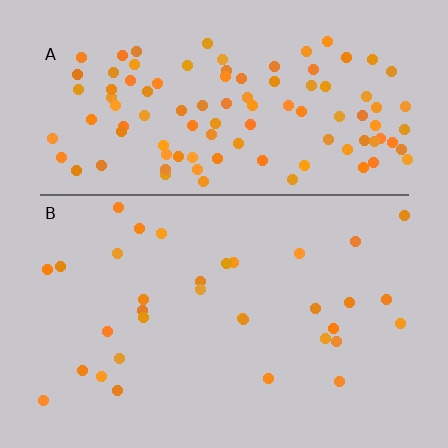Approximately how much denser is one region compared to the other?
Approximately 3.3× — region A over region B.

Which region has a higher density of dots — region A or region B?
A (the top).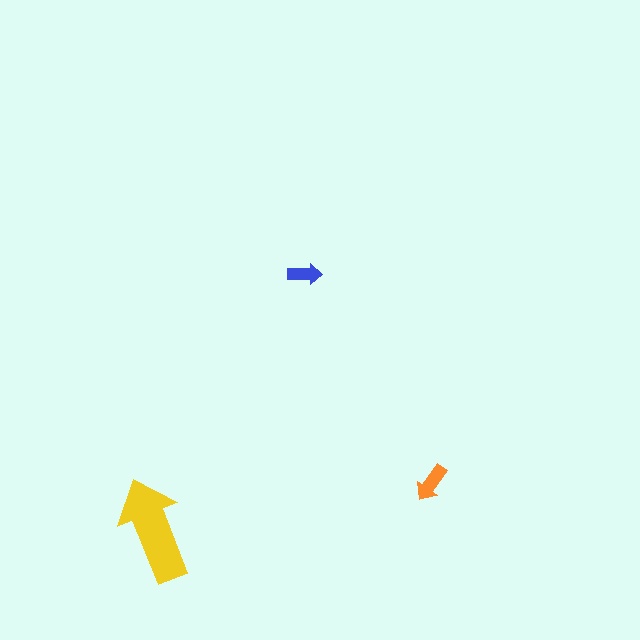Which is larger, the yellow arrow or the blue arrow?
The yellow one.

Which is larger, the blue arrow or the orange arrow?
The orange one.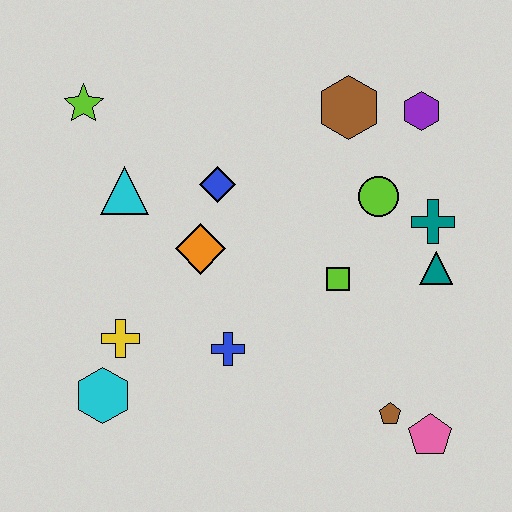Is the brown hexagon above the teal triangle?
Yes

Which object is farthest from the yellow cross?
The purple hexagon is farthest from the yellow cross.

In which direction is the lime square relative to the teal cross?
The lime square is to the left of the teal cross.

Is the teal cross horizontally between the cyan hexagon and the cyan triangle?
No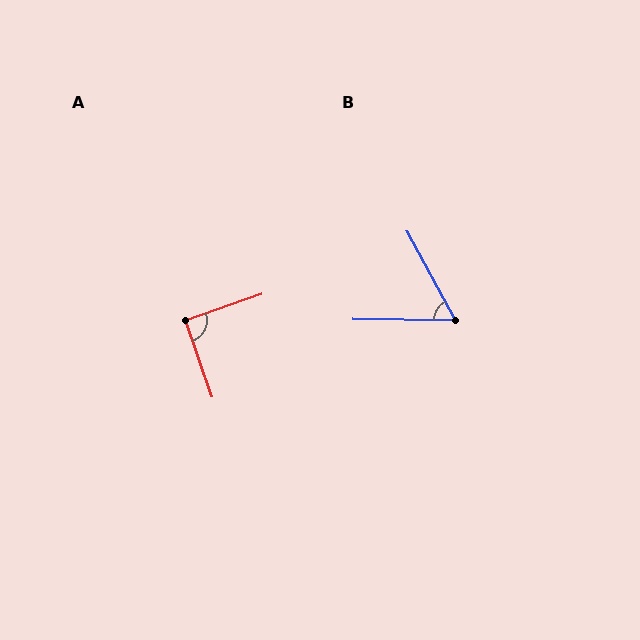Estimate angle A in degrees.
Approximately 90 degrees.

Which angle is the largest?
A, at approximately 90 degrees.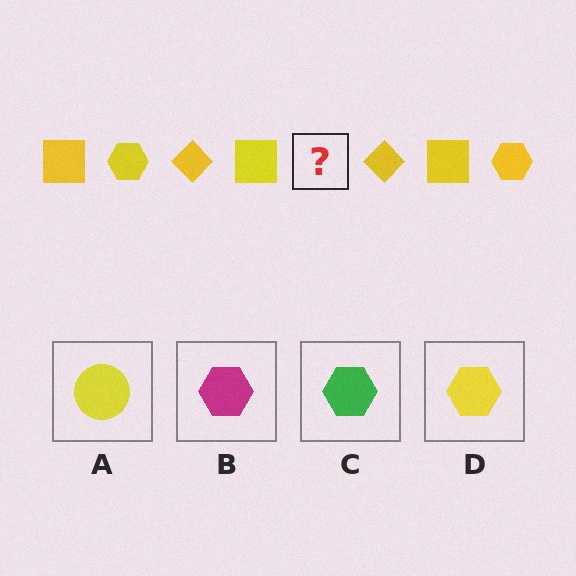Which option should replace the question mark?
Option D.